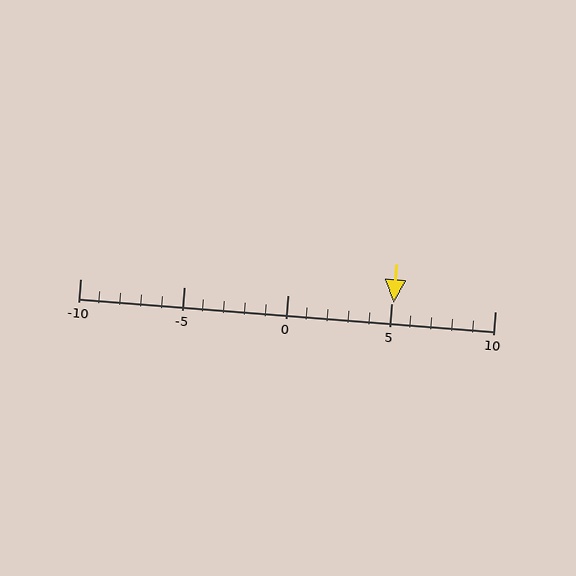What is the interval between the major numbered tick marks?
The major tick marks are spaced 5 units apart.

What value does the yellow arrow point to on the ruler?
The yellow arrow points to approximately 5.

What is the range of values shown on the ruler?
The ruler shows values from -10 to 10.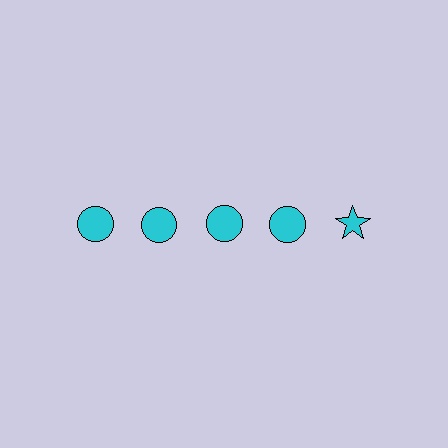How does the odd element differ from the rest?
It has a different shape: star instead of circle.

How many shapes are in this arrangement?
There are 5 shapes arranged in a grid pattern.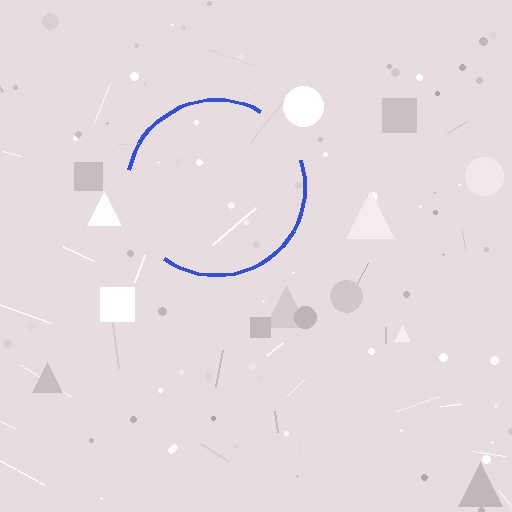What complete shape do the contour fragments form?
The contour fragments form a circle.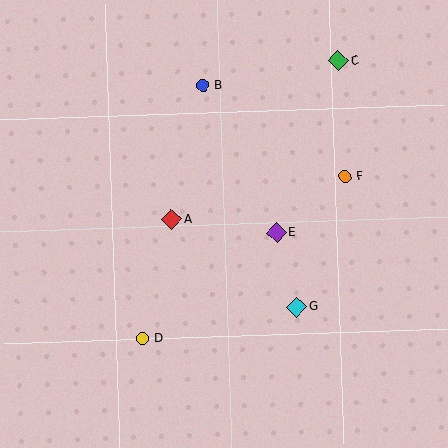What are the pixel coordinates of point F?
Point F is at (345, 177).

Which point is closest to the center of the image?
Point A at (172, 220) is closest to the center.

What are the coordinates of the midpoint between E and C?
The midpoint between E and C is at (307, 147).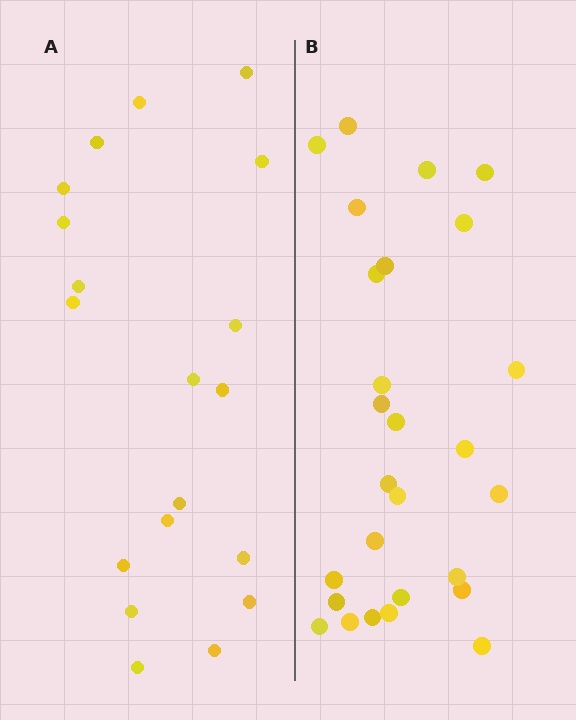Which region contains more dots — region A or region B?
Region B (the right region) has more dots.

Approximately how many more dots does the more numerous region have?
Region B has roughly 8 or so more dots than region A.